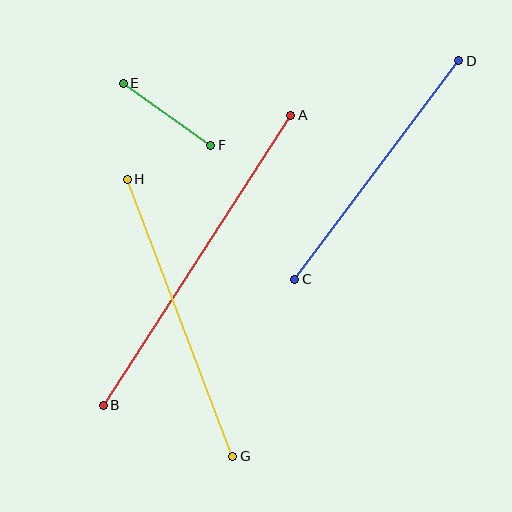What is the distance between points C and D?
The distance is approximately 273 pixels.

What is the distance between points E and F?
The distance is approximately 107 pixels.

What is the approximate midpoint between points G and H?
The midpoint is at approximately (180, 318) pixels.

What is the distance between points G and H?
The distance is approximately 297 pixels.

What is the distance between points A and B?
The distance is approximately 345 pixels.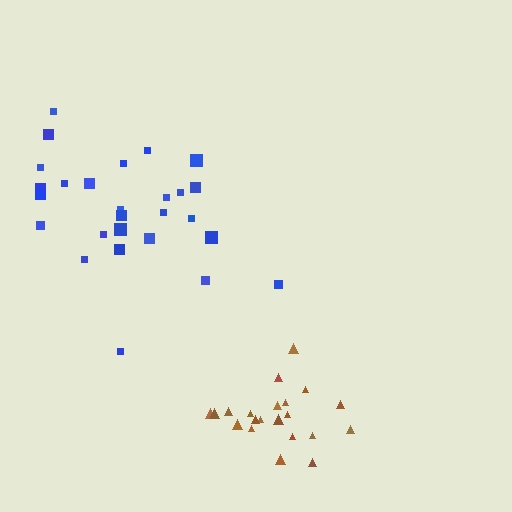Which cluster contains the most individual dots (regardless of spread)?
Blue (27).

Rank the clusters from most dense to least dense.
brown, blue.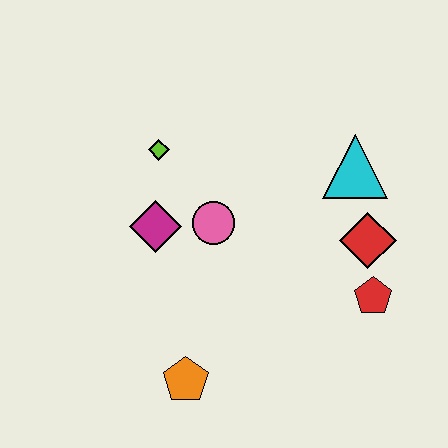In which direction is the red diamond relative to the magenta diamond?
The red diamond is to the right of the magenta diamond.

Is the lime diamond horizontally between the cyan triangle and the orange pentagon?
No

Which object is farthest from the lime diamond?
The red pentagon is farthest from the lime diamond.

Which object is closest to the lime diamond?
The magenta diamond is closest to the lime diamond.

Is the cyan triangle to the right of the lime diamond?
Yes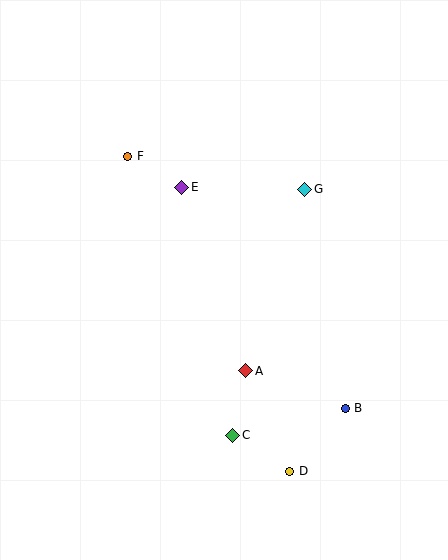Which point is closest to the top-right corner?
Point G is closest to the top-right corner.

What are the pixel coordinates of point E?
Point E is at (182, 187).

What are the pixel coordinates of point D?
Point D is at (290, 471).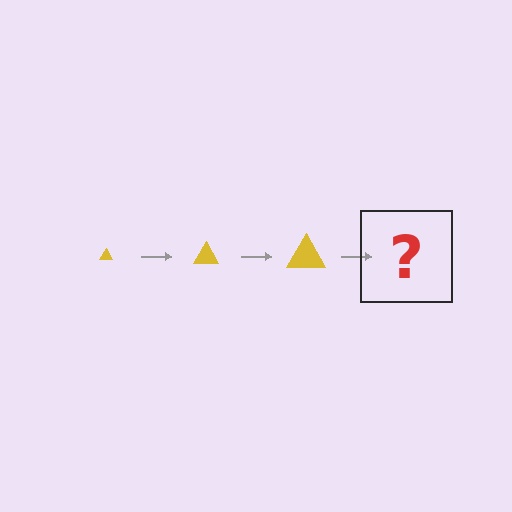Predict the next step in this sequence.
The next step is a yellow triangle, larger than the previous one.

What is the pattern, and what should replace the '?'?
The pattern is that the triangle gets progressively larger each step. The '?' should be a yellow triangle, larger than the previous one.